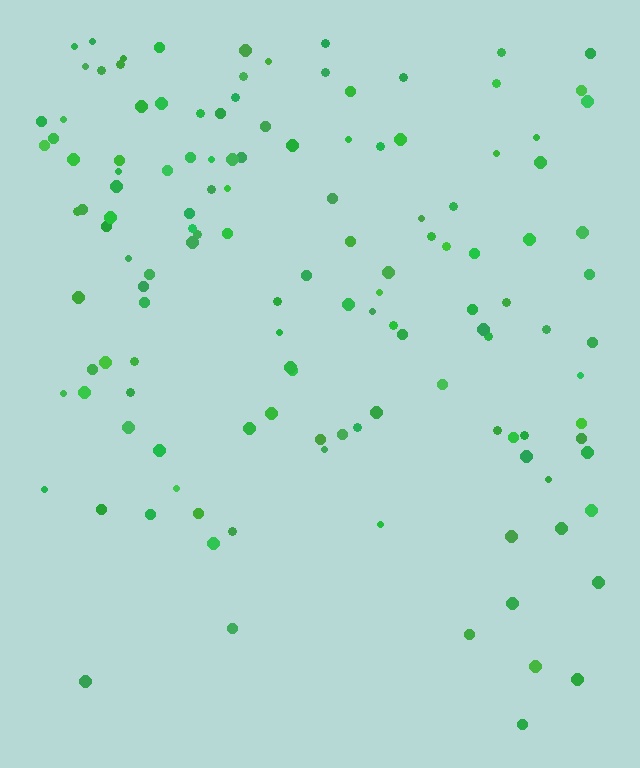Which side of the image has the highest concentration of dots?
The top.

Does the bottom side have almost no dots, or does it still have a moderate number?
Still a moderate number, just noticeably fewer than the top.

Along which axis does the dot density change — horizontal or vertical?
Vertical.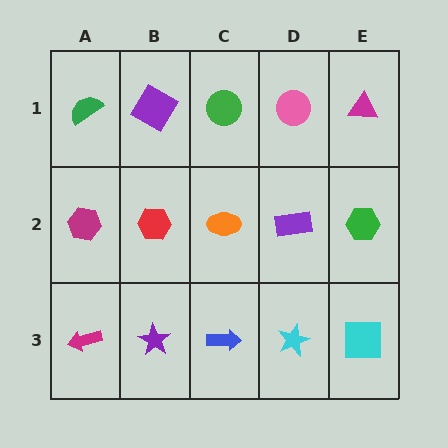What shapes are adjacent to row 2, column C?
A green circle (row 1, column C), a blue arrow (row 3, column C), a red hexagon (row 2, column B), a purple rectangle (row 2, column D).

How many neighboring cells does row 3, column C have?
3.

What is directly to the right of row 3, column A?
A purple star.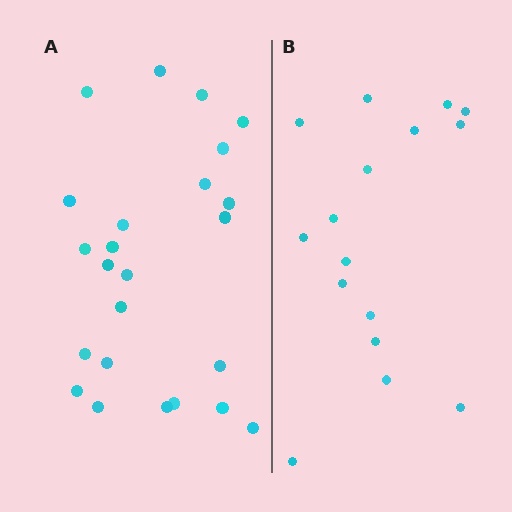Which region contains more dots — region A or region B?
Region A (the left region) has more dots.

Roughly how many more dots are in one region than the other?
Region A has roughly 8 or so more dots than region B.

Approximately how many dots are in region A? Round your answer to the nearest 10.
About 20 dots. (The exact count is 24, which rounds to 20.)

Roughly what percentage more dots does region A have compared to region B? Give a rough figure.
About 50% more.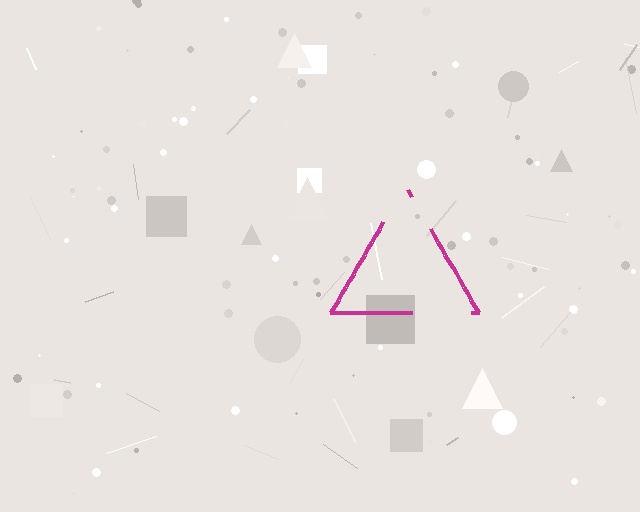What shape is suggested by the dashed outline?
The dashed outline suggests a triangle.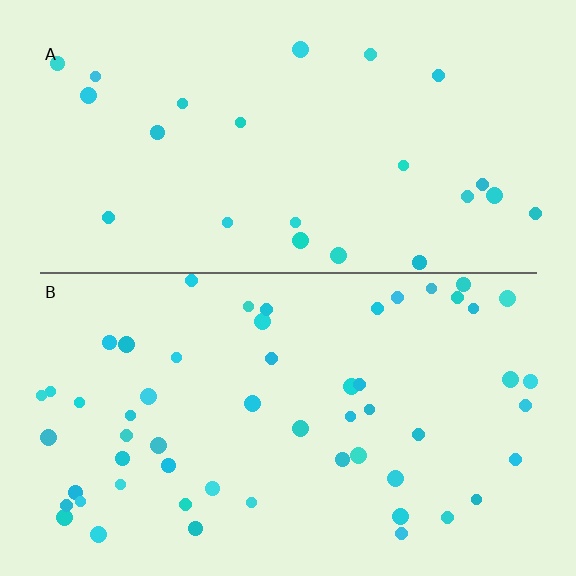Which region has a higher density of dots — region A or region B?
B (the bottom).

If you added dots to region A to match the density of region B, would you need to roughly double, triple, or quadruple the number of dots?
Approximately double.